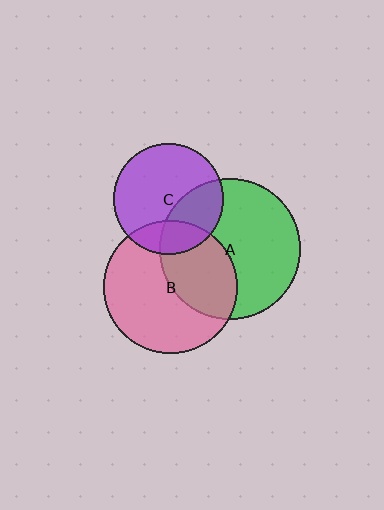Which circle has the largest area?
Circle A (green).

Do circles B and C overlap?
Yes.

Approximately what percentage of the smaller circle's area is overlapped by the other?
Approximately 20%.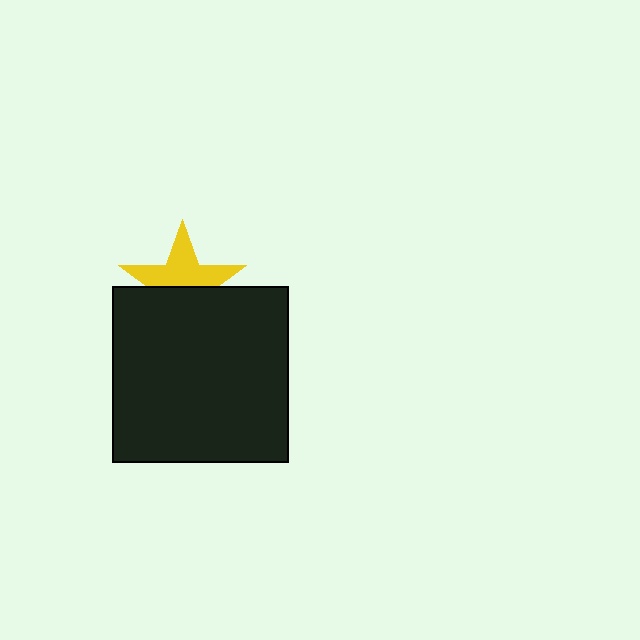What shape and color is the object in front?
The object in front is a black square.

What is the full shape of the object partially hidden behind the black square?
The partially hidden object is a yellow star.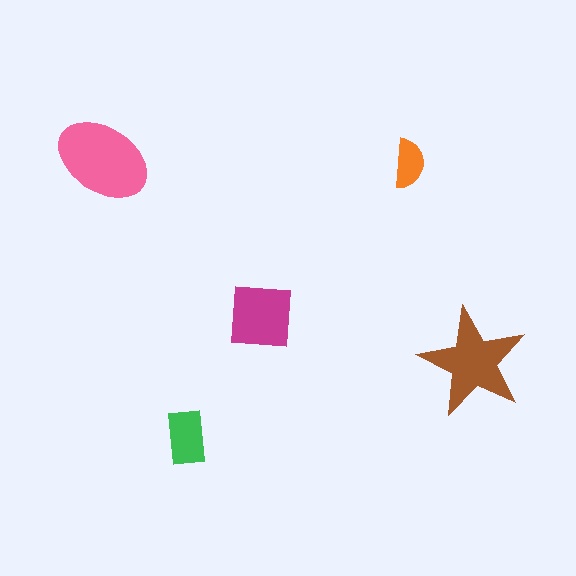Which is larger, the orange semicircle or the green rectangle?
The green rectangle.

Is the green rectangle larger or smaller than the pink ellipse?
Smaller.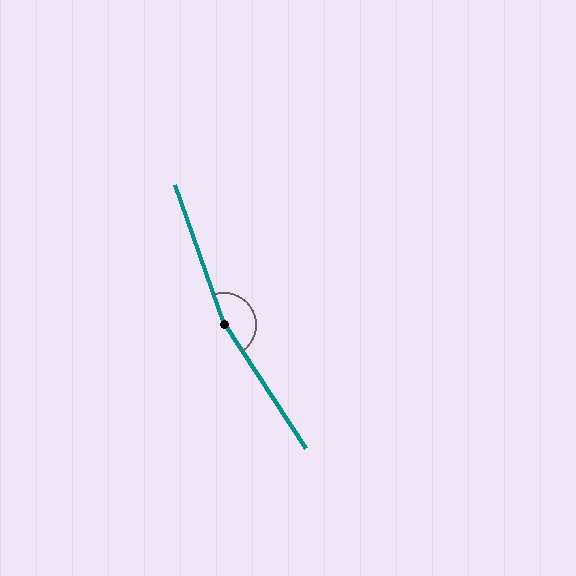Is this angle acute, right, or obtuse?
It is obtuse.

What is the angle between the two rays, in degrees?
Approximately 166 degrees.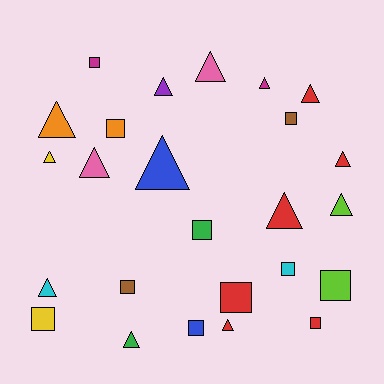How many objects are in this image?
There are 25 objects.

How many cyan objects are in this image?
There are 2 cyan objects.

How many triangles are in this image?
There are 14 triangles.